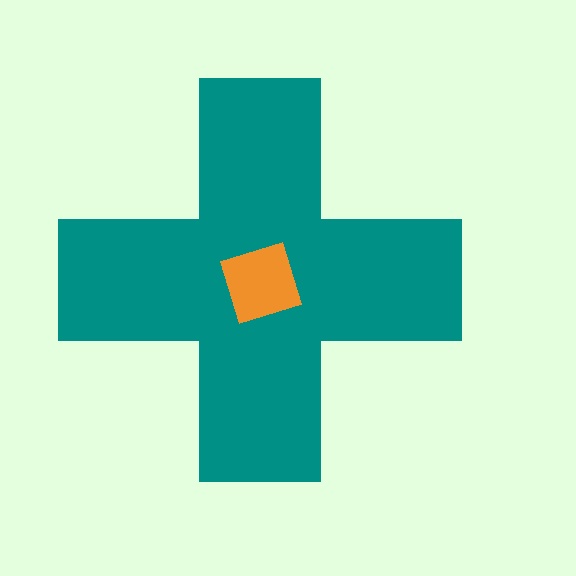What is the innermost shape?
The orange diamond.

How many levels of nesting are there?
2.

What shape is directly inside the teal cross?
The orange diamond.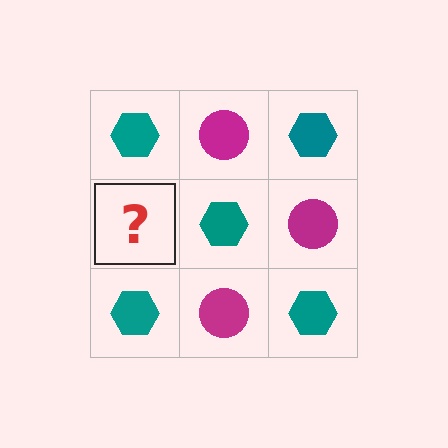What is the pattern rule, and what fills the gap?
The rule is that it alternates teal hexagon and magenta circle in a checkerboard pattern. The gap should be filled with a magenta circle.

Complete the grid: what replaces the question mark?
The question mark should be replaced with a magenta circle.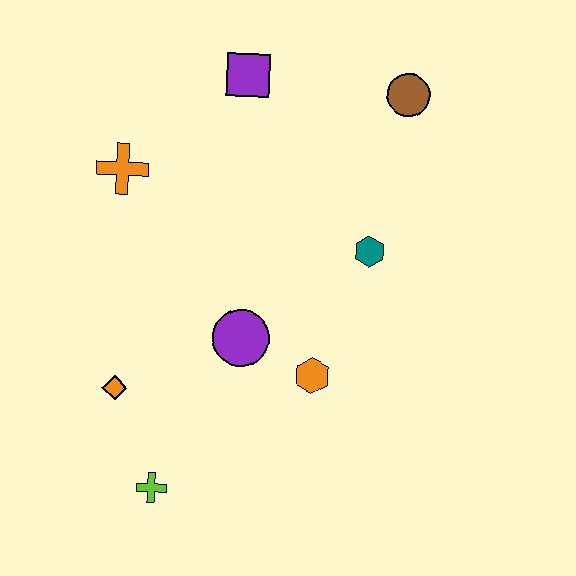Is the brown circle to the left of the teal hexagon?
No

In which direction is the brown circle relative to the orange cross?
The brown circle is to the right of the orange cross.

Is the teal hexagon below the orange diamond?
No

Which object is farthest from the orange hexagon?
The purple square is farthest from the orange hexagon.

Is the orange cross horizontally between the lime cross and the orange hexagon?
No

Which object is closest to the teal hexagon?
The orange hexagon is closest to the teal hexagon.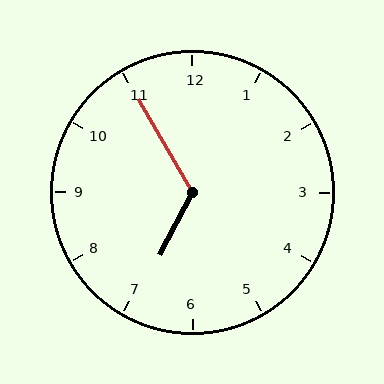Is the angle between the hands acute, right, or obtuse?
It is obtuse.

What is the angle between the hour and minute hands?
Approximately 122 degrees.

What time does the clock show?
6:55.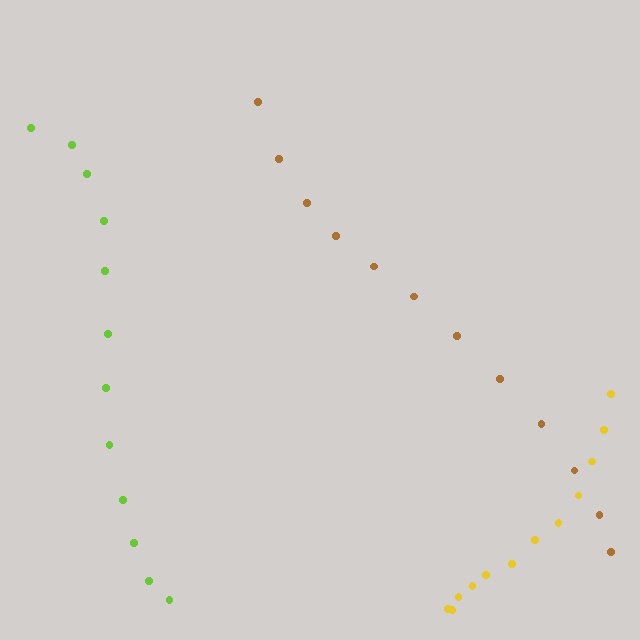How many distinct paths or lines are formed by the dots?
There are 3 distinct paths.